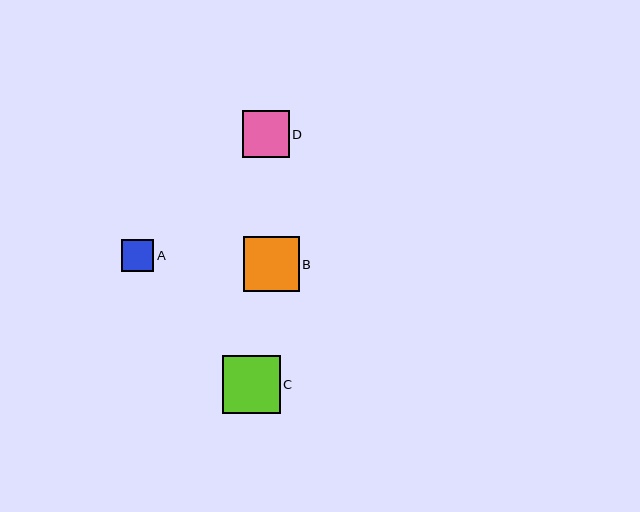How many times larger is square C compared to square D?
Square C is approximately 1.2 times the size of square D.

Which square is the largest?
Square C is the largest with a size of approximately 58 pixels.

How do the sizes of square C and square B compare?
Square C and square B are approximately the same size.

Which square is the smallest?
Square A is the smallest with a size of approximately 32 pixels.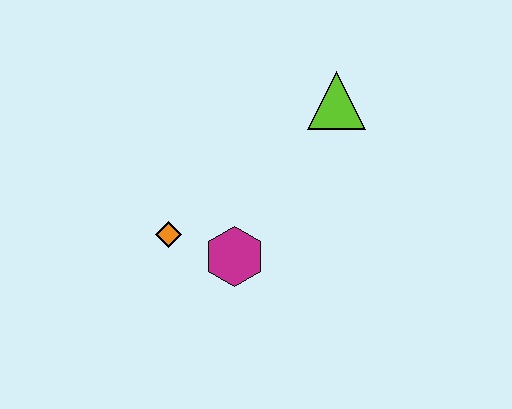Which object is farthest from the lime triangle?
The orange diamond is farthest from the lime triangle.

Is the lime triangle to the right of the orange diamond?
Yes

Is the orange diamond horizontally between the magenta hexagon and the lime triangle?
No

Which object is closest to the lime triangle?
The magenta hexagon is closest to the lime triangle.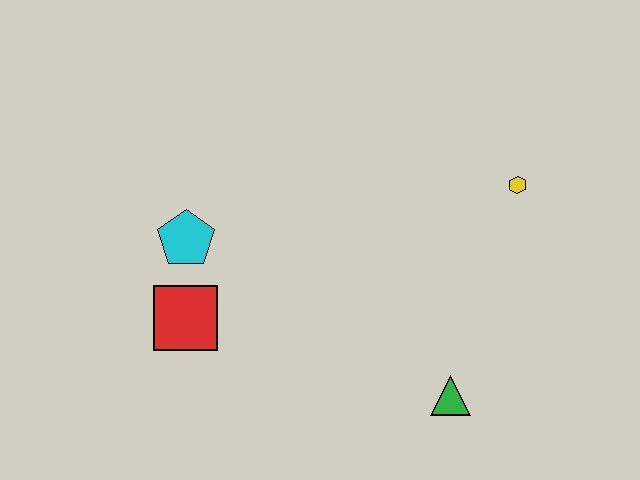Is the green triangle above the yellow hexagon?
No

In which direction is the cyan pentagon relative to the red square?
The cyan pentagon is above the red square.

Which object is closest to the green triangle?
The yellow hexagon is closest to the green triangle.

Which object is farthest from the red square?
The yellow hexagon is farthest from the red square.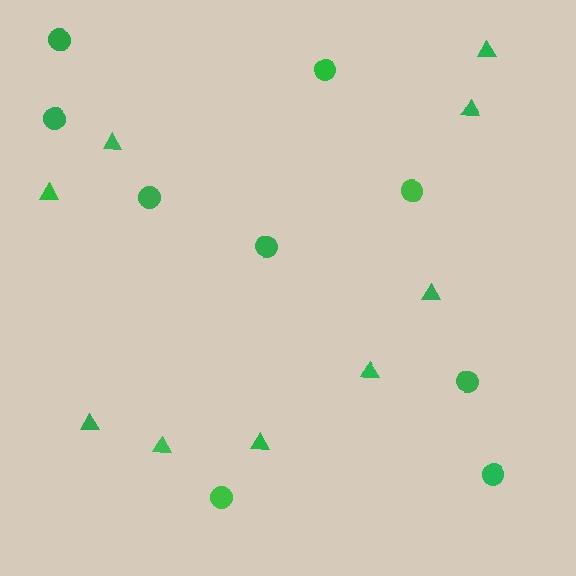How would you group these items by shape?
There are 2 groups: one group of circles (9) and one group of triangles (9).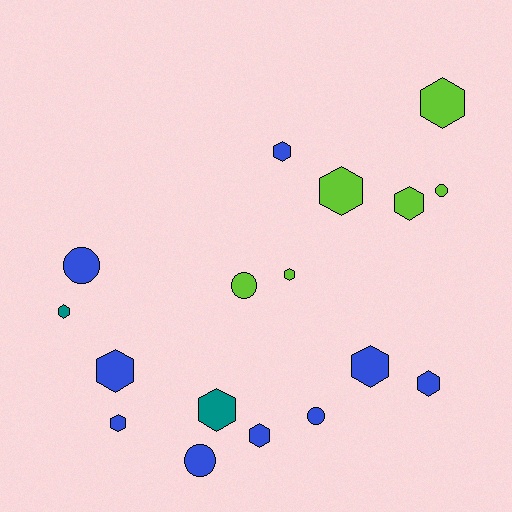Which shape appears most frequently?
Hexagon, with 12 objects.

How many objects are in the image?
There are 17 objects.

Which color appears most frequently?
Blue, with 9 objects.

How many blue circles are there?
There are 3 blue circles.